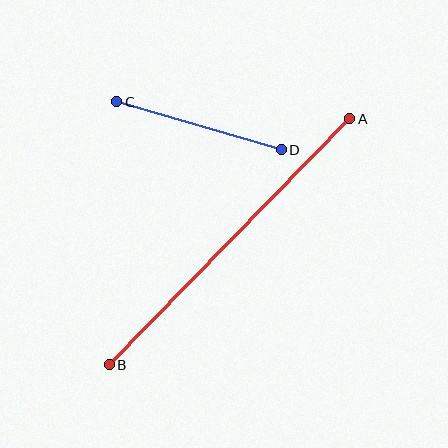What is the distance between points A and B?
The distance is approximately 344 pixels.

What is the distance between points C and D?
The distance is approximately 172 pixels.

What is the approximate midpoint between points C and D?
The midpoint is at approximately (199, 126) pixels.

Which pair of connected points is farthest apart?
Points A and B are farthest apart.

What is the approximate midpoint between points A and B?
The midpoint is at approximately (230, 242) pixels.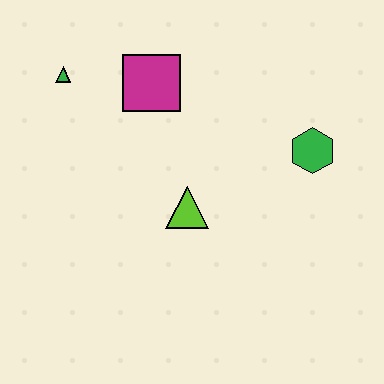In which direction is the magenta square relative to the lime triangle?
The magenta square is above the lime triangle.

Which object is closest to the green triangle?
The magenta square is closest to the green triangle.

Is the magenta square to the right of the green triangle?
Yes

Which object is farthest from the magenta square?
The green hexagon is farthest from the magenta square.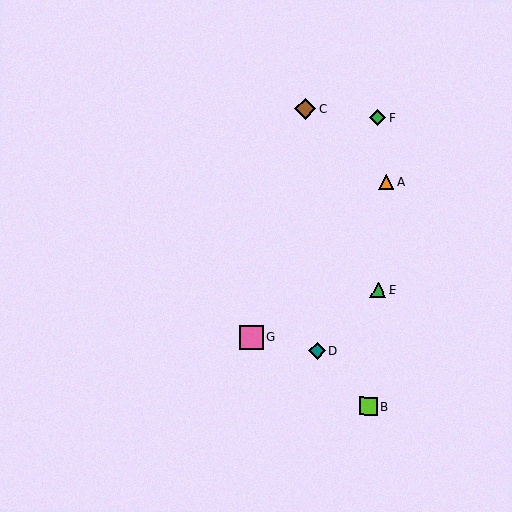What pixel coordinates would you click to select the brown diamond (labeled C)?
Click at (305, 109) to select the brown diamond C.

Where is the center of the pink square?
The center of the pink square is at (251, 337).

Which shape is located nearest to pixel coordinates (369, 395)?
The lime square (labeled B) at (368, 406) is nearest to that location.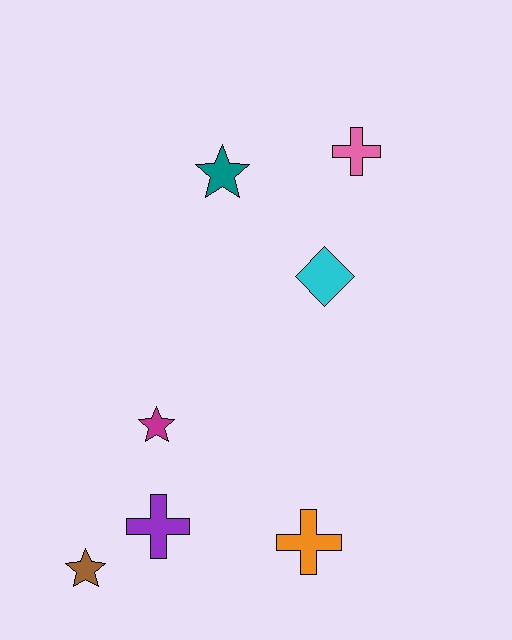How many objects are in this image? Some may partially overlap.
There are 7 objects.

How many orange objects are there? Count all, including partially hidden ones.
There is 1 orange object.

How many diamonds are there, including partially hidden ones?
There is 1 diamond.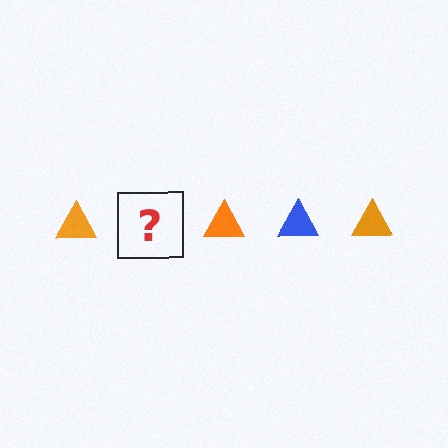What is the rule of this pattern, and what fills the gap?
The rule is that the pattern cycles through orange, blue triangles. The gap should be filled with a blue triangle.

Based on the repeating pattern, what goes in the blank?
The blank should be a blue triangle.